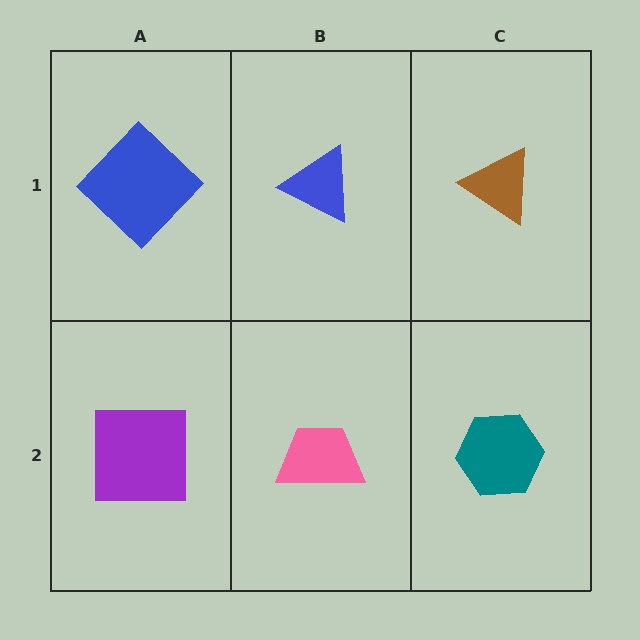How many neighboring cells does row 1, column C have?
2.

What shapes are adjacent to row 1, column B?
A pink trapezoid (row 2, column B), a blue diamond (row 1, column A), a brown triangle (row 1, column C).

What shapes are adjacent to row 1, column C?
A teal hexagon (row 2, column C), a blue triangle (row 1, column B).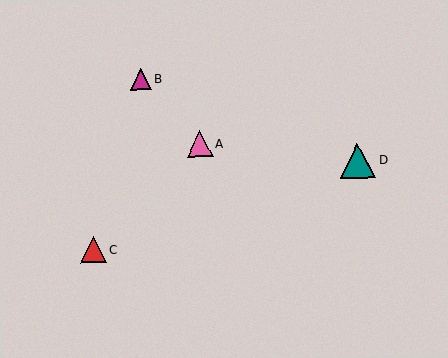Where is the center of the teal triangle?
The center of the teal triangle is at (358, 161).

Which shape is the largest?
The teal triangle (labeled D) is the largest.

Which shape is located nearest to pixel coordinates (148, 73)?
The magenta triangle (labeled B) at (141, 79) is nearest to that location.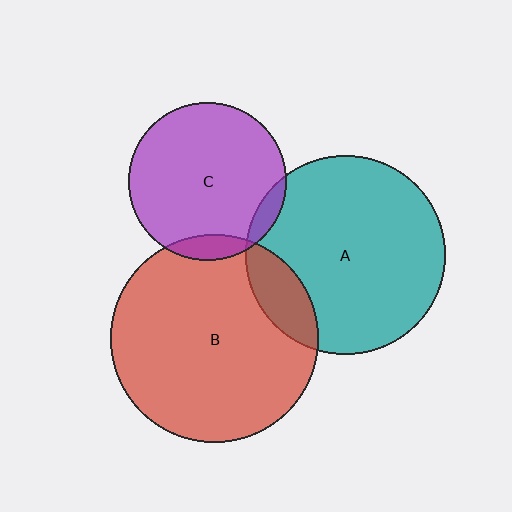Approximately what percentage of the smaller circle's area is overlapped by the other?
Approximately 15%.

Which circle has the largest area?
Circle B (red).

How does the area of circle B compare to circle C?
Approximately 1.7 times.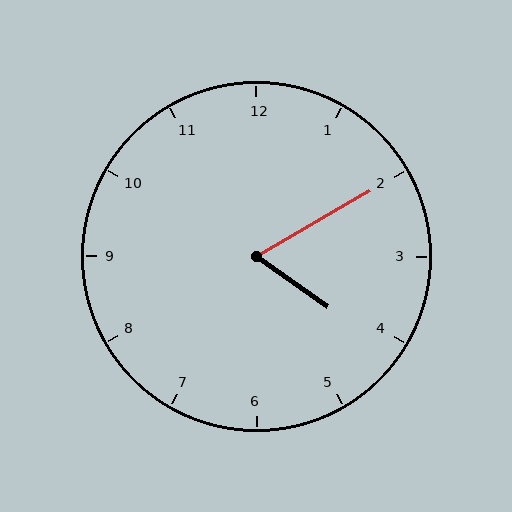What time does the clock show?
4:10.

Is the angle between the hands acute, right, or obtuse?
It is acute.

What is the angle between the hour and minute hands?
Approximately 65 degrees.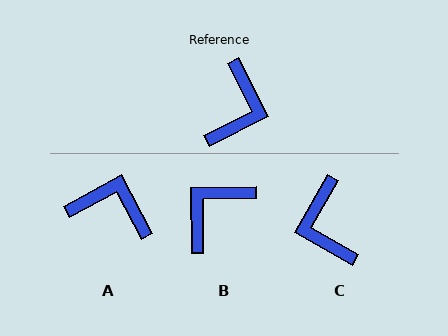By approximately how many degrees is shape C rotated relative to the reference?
Approximately 146 degrees clockwise.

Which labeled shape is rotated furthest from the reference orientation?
B, about 154 degrees away.